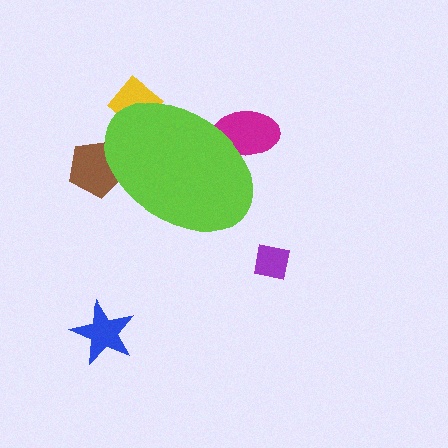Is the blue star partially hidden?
No, the blue star is fully visible.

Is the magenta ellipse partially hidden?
Yes, the magenta ellipse is partially hidden behind the lime ellipse.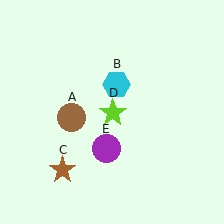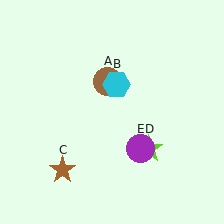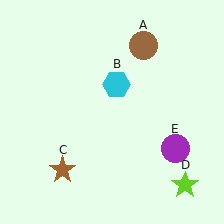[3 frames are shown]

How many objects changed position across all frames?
3 objects changed position: brown circle (object A), lime star (object D), purple circle (object E).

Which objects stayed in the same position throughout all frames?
Cyan hexagon (object B) and brown star (object C) remained stationary.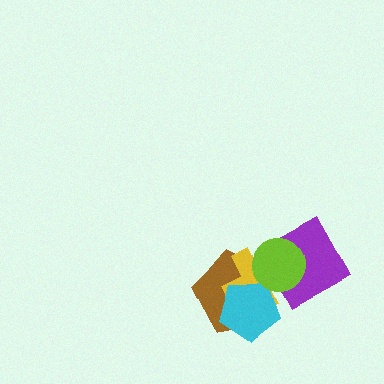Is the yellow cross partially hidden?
Yes, it is partially covered by another shape.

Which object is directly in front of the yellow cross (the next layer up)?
The cyan pentagon is directly in front of the yellow cross.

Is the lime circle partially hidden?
No, no other shape covers it.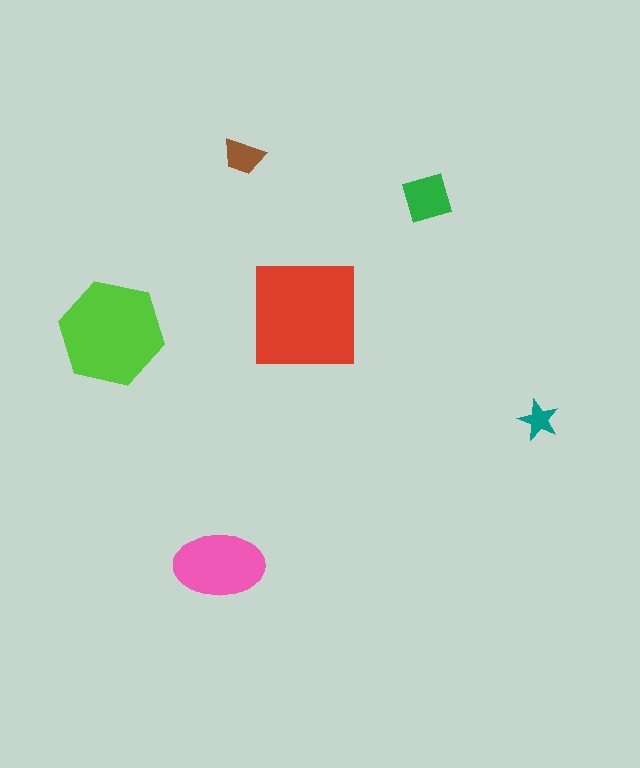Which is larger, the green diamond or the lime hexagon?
The lime hexagon.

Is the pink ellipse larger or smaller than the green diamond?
Larger.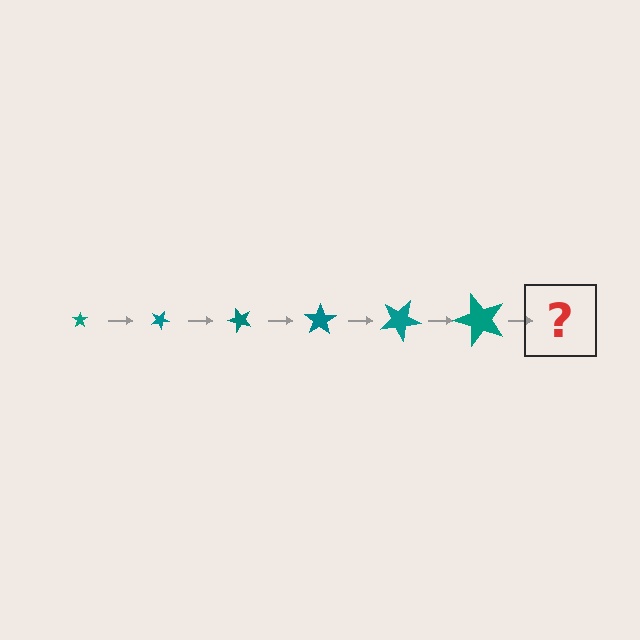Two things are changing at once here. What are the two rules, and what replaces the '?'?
The two rules are that the star grows larger each step and it rotates 25 degrees each step. The '?' should be a star, larger than the previous one and rotated 150 degrees from the start.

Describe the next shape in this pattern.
It should be a star, larger than the previous one and rotated 150 degrees from the start.